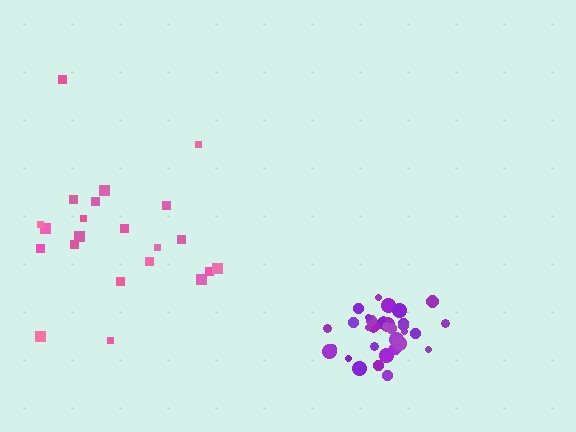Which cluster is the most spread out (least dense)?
Pink.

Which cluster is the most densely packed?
Purple.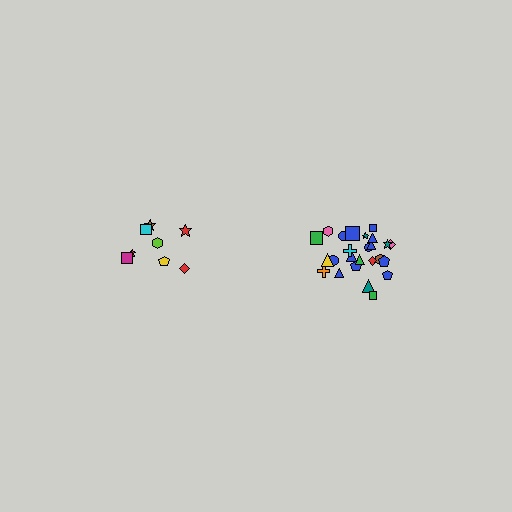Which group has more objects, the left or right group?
The right group.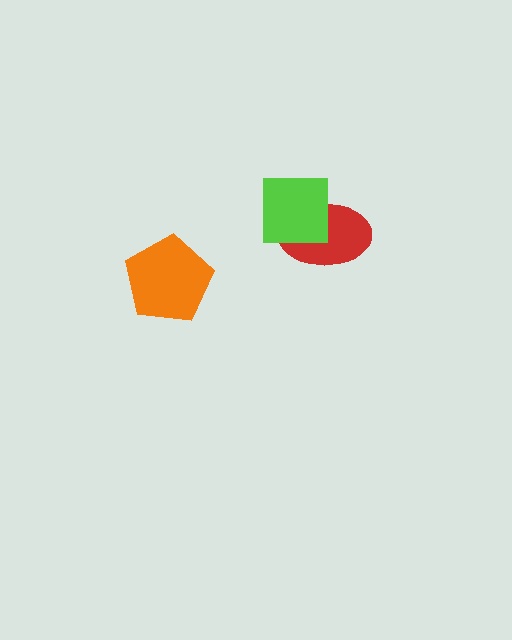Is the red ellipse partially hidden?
Yes, it is partially covered by another shape.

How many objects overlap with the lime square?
1 object overlaps with the lime square.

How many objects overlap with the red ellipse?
1 object overlaps with the red ellipse.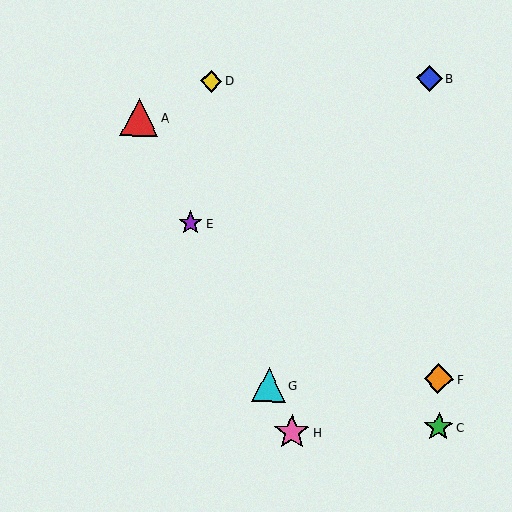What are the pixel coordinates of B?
Object B is at (429, 79).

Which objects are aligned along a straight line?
Objects A, E, G, H are aligned along a straight line.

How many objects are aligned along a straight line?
4 objects (A, E, G, H) are aligned along a straight line.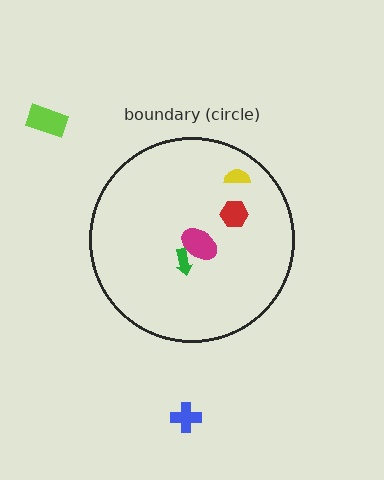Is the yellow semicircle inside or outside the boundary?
Inside.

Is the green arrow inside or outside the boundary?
Inside.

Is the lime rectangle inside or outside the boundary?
Outside.